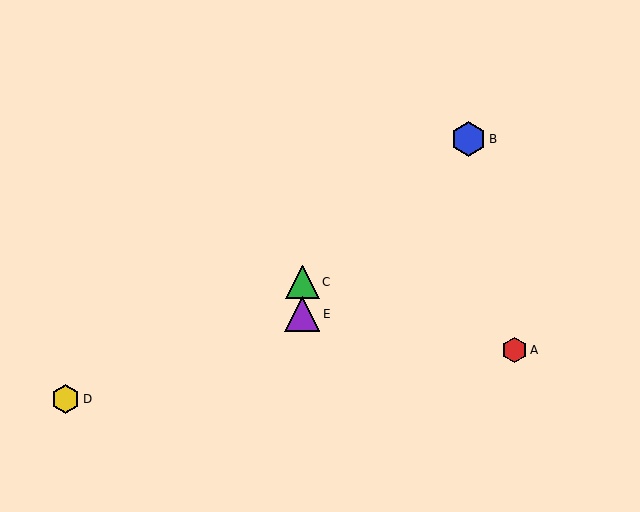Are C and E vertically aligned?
Yes, both are at x≈302.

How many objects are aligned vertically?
2 objects (C, E) are aligned vertically.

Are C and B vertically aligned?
No, C is at x≈302 and B is at x≈469.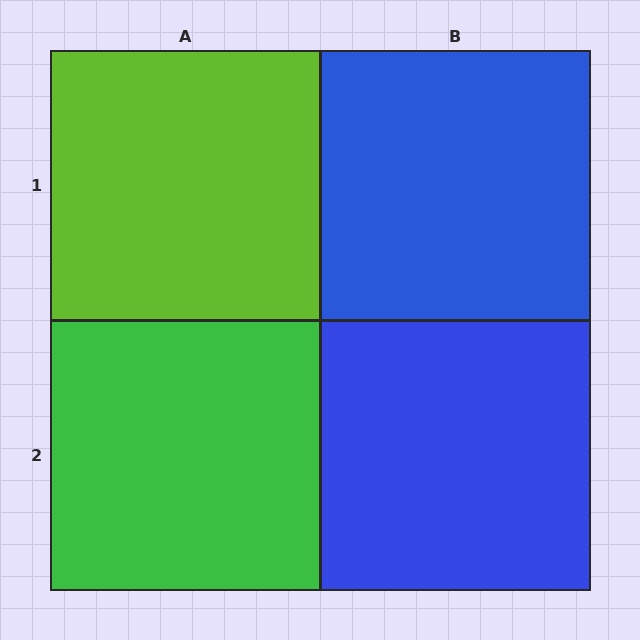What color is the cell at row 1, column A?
Lime.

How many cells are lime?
1 cell is lime.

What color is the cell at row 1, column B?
Blue.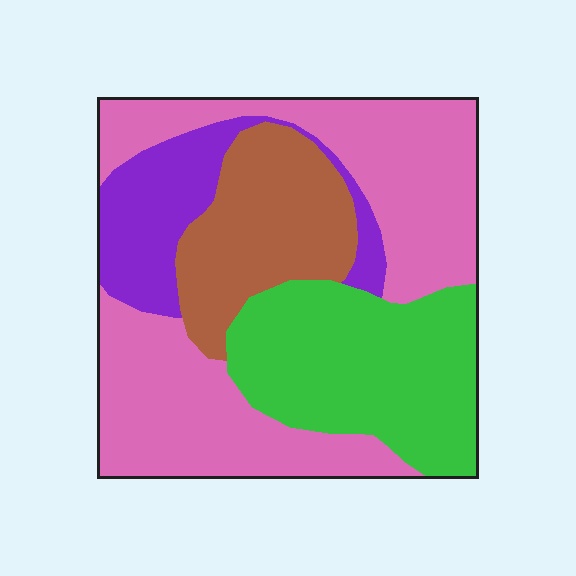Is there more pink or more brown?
Pink.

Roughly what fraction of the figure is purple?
Purple takes up about one eighth (1/8) of the figure.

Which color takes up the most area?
Pink, at roughly 45%.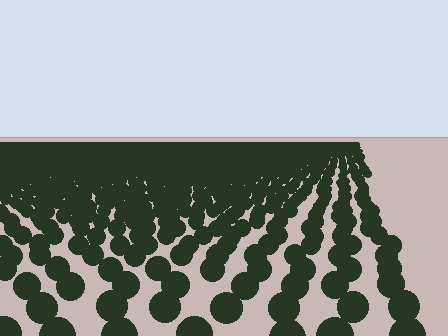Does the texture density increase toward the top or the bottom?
Density increases toward the top.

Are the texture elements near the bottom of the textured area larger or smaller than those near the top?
Larger. Near the bottom, elements are closer to the viewer and appear at a bigger on-screen size.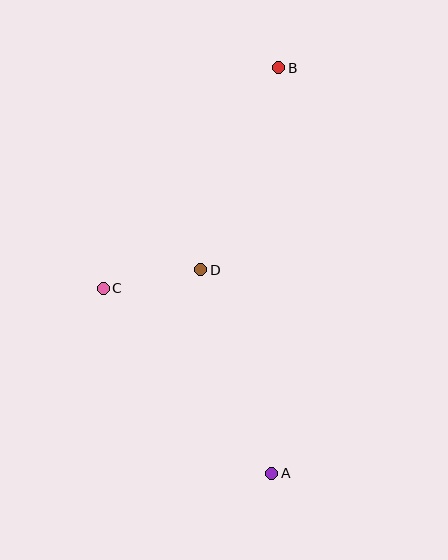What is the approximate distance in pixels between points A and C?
The distance between A and C is approximately 250 pixels.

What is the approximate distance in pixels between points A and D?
The distance between A and D is approximately 215 pixels.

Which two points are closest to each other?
Points C and D are closest to each other.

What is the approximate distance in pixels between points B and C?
The distance between B and C is approximately 282 pixels.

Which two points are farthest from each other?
Points A and B are farthest from each other.